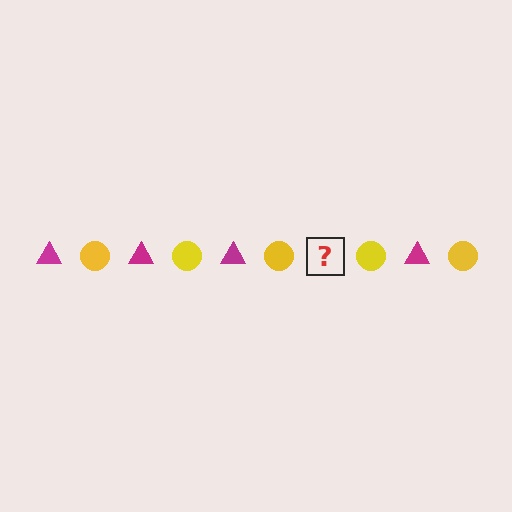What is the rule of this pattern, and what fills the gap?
The rule is that the pattern alternates between magenta triangle and yellow circle. The gap should be filled with a magenta triangle.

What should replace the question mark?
The question mark should be replaced with a magenta triangle.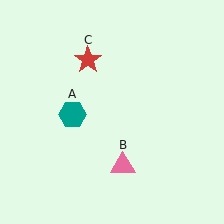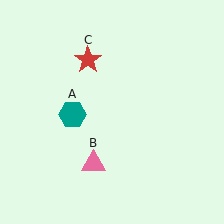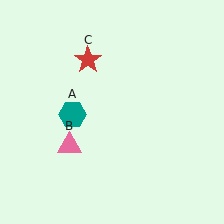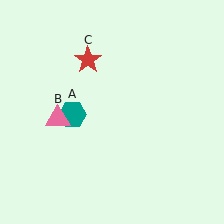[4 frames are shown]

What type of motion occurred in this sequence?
The pink triangle (object B) rotated clockwise around the center of the scene.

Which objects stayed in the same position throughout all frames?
Teal hexagon (object A) and red star (object C) remained stationary.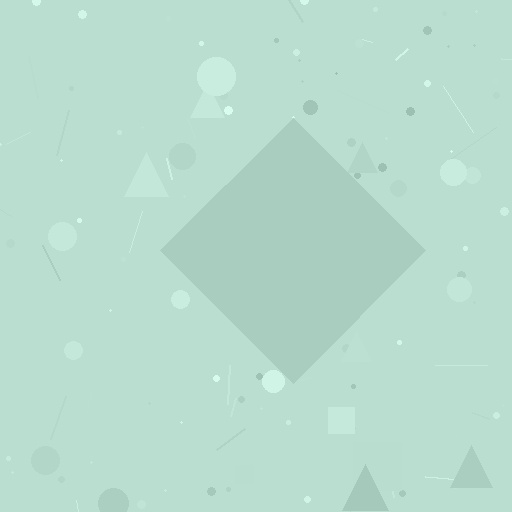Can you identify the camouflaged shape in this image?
The camouflaged shape is a diamond.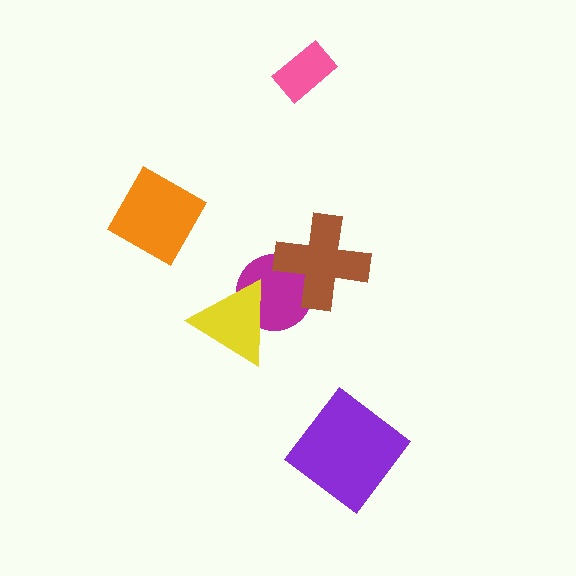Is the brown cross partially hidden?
No, no other shape covers it.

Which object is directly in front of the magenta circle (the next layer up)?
The yellow triangle is directly in front of the magenta circle.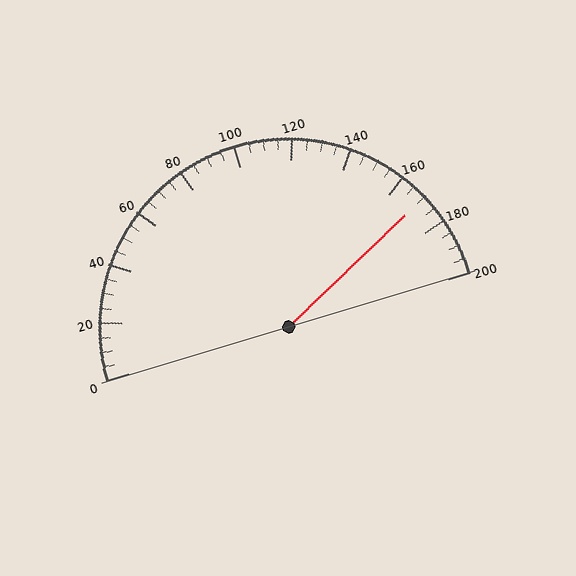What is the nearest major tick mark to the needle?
The nearest major tick mark is 160.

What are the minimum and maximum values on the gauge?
The gauge ranges from 0 to 200.